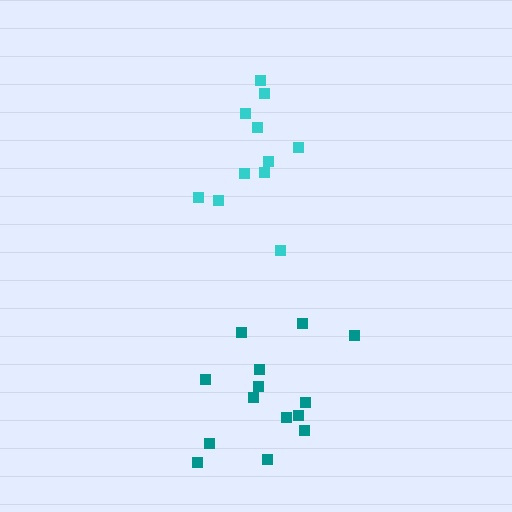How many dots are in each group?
Group 1: 14 dots, Group 2: 11 dots (25 total).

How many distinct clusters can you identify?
There are 2 distinct clusters.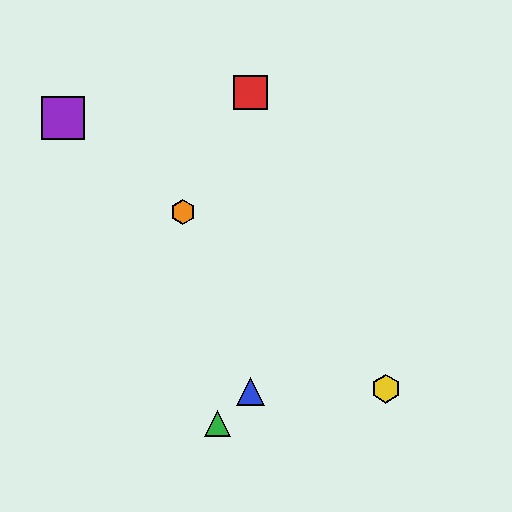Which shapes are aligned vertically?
The red square, the blue triangle are aligned vertically.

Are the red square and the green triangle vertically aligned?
No, the red square is at x≈250 and the green triangle is at x≈217.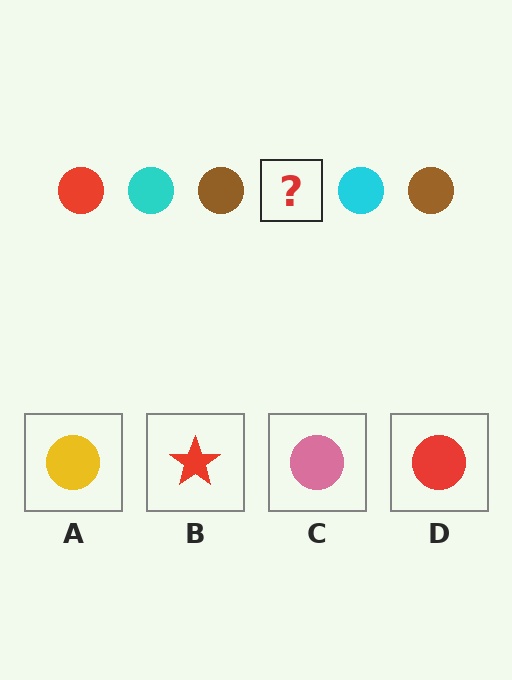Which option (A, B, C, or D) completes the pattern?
D.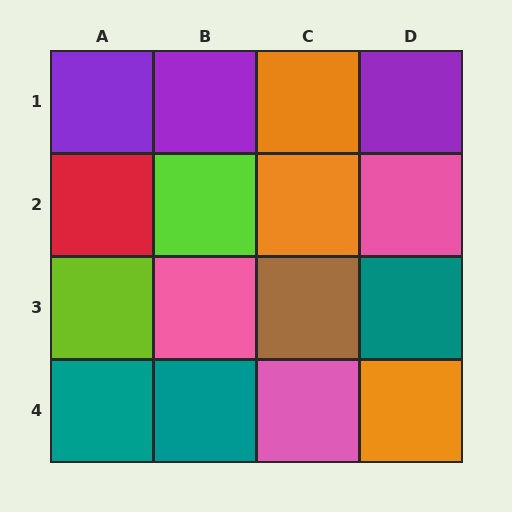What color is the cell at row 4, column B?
Teal.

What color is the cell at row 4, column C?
Pink.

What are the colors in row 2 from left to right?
Red, lime, orange, pink.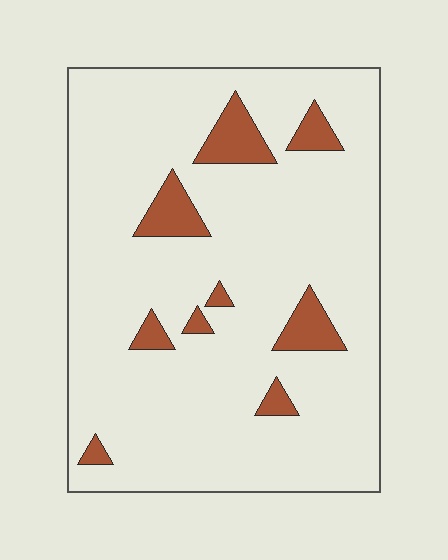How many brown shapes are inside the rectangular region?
9.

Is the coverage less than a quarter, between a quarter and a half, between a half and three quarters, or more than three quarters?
Less than a quarter.